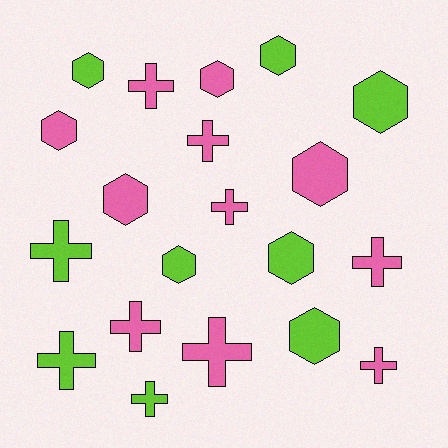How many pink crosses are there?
There are 7 pink crosses.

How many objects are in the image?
There are 20 objects.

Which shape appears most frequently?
Hexagon, with 10 objects.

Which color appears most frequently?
Pink, with 11 objects.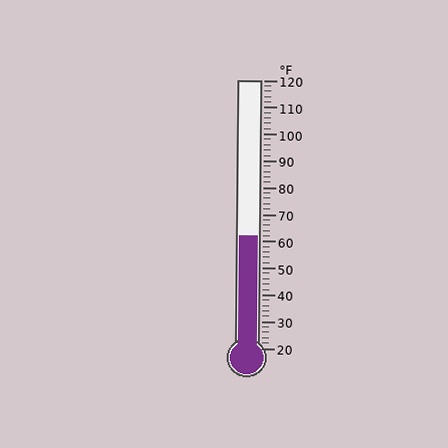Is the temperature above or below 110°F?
The temperature is below 110°F.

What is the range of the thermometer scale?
The thermometer scale ranges from 20°F to 120°F.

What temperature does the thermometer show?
The thermometer shows approximately 62°F.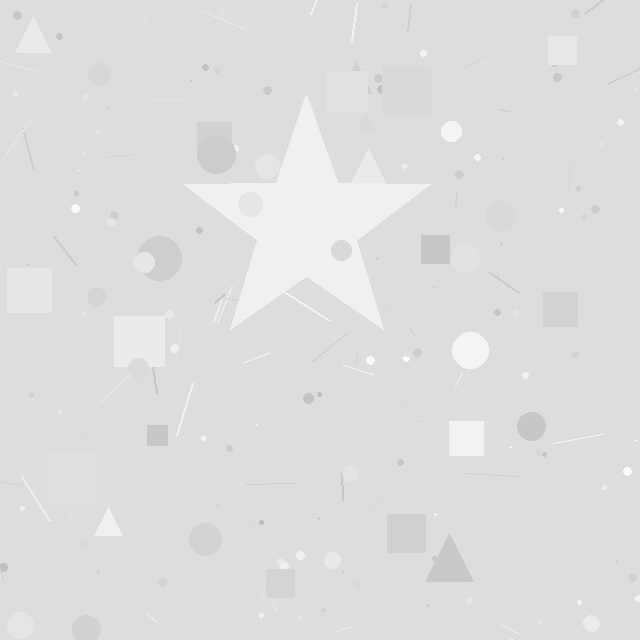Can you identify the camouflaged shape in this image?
The camouflaged shape is a star.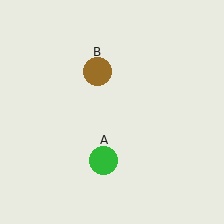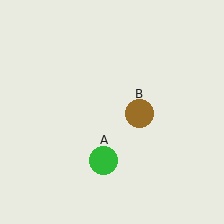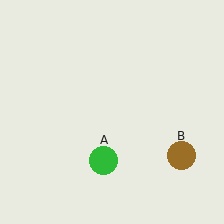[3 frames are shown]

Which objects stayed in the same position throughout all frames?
Green circle (object A) remained stationary.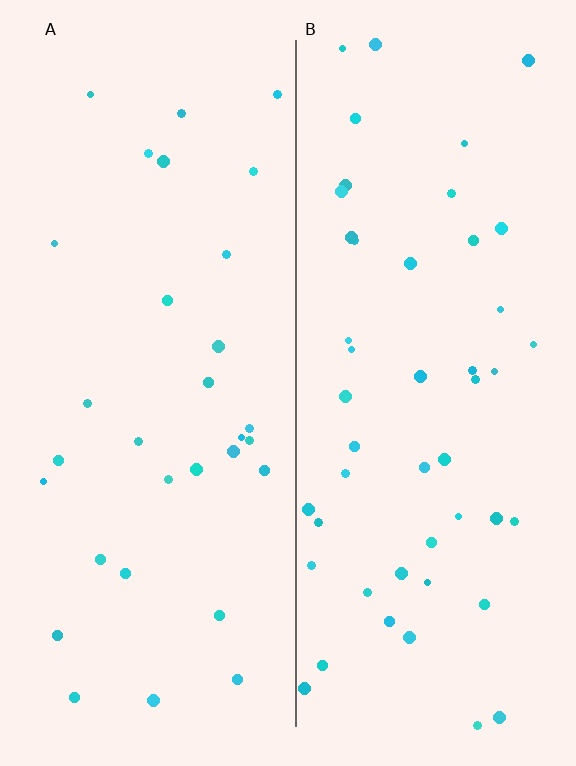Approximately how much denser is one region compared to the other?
Approximately 1.6× — region B over region A.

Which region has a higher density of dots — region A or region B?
B (the right).